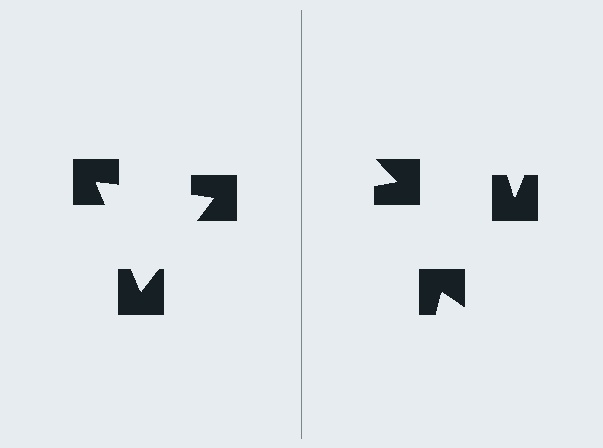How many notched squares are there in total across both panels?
6 — 3 on each side.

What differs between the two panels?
The notched squares are positioned identically on both sides; only the wedge orientations differ. On the left they align to a triangle; on the right they are misaligned.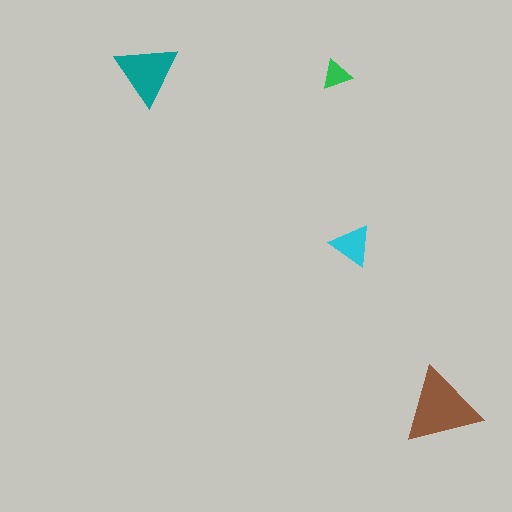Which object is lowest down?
The brown triangle is bottommost.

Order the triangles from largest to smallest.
the brown one, the teal one, the cyan one, the green one.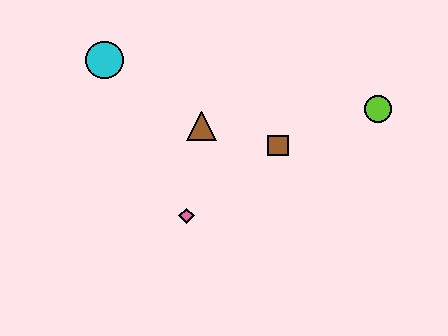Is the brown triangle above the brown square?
Yes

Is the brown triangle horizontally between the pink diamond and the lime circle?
Yes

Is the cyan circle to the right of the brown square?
No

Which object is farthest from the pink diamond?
The lime circle is farthest from the pink diamond.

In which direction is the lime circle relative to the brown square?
The lime circle is to the right of the brown square.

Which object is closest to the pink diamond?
The brown triangle is closest to the pink diamond.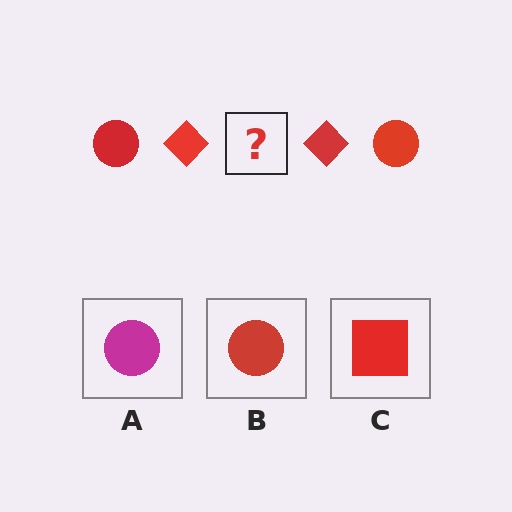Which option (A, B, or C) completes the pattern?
B.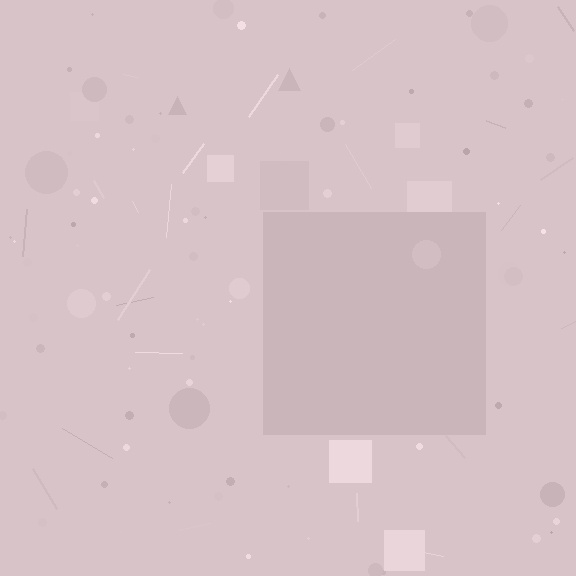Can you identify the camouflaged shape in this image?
The camouflaged shape is a square.